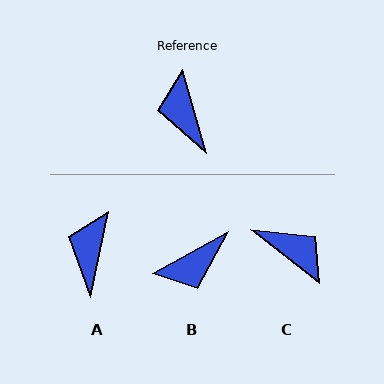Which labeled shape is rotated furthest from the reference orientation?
C, about 143 degrees away.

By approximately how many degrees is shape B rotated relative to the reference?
Approximately 103 degrees counter-clockwise.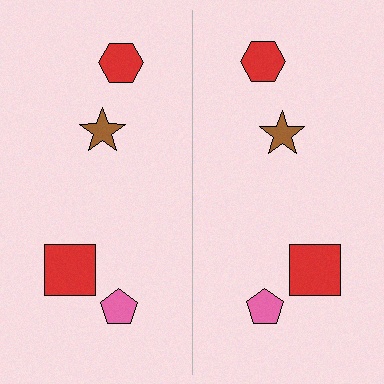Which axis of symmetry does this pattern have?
The pattern has a vertical axis of symmetry running through the center of the image.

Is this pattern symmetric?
Yes, this pattern has bilateral (reflection) symmetry.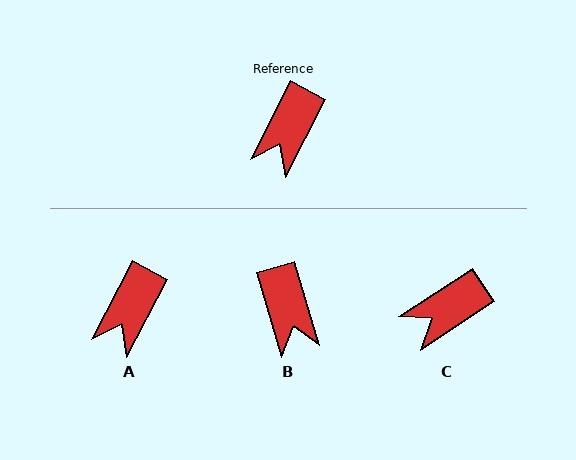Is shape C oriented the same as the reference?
No, it is off by about 29 degrees.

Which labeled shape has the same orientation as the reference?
A.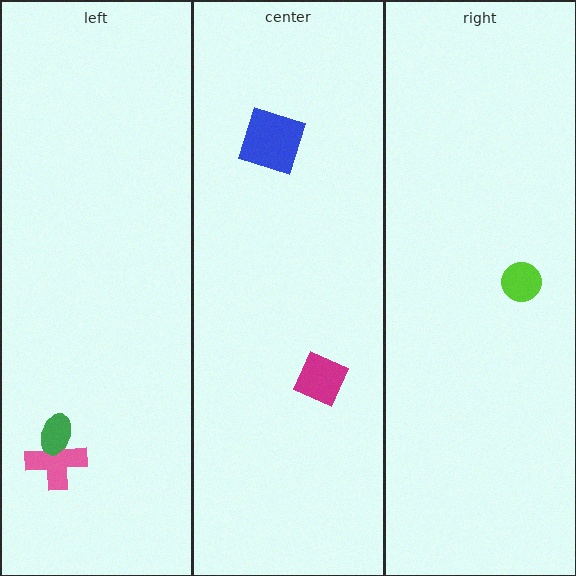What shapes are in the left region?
The pink cross, the green ellipse.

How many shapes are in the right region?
1.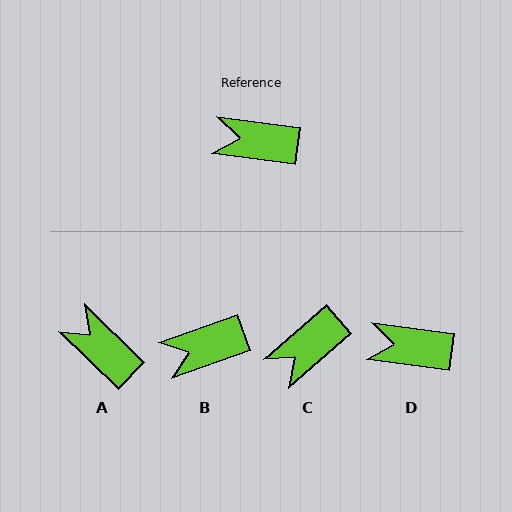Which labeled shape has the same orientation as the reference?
D.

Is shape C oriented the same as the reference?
No, it is off by about 48 degrees.